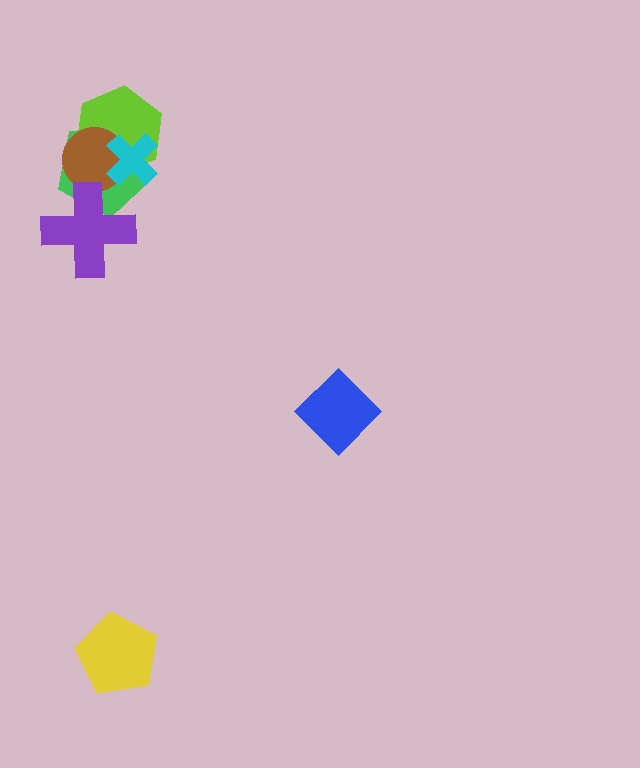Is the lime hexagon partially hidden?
Yes, it is partially covered by another shape.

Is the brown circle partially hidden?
Yes, it is partially covered by another shape.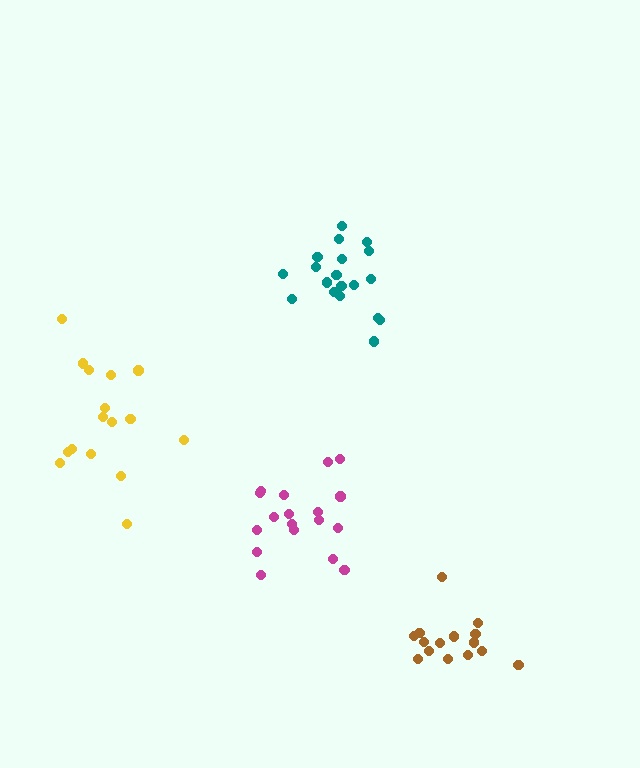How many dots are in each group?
Group 1: 19 dots, Group 2: 19 dots, Group 3: 15 dots, Group 4: 16 dots (69 total).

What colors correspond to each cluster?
The clusters are colored: magenta, teal, brown, yellow.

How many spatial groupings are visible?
There are 4 spatial groupings.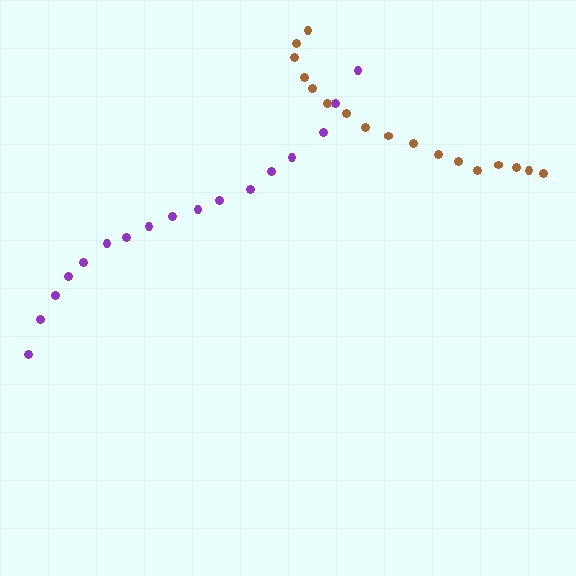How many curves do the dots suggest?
There are 2 distinct paths.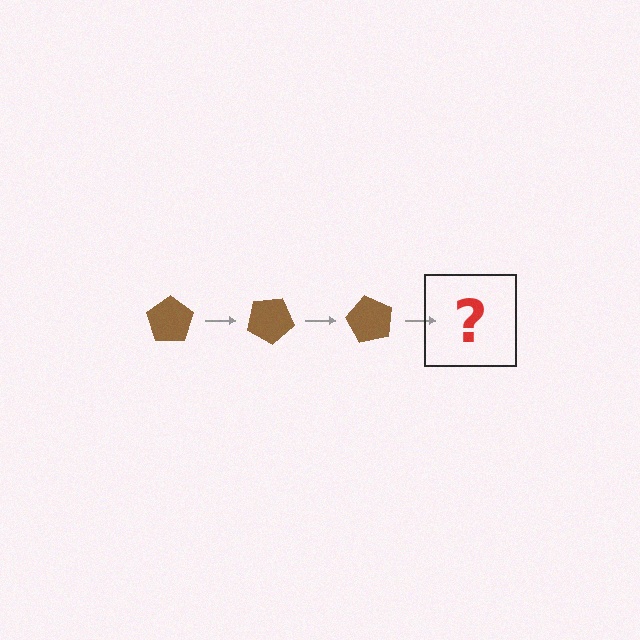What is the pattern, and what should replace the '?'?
The pattern is that the pentagon rotates 30 degrees each step. The '?' should be a brown pentagon rotated 90 degrees.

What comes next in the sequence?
The next element should be a brown pentagon rotated 90 degrees.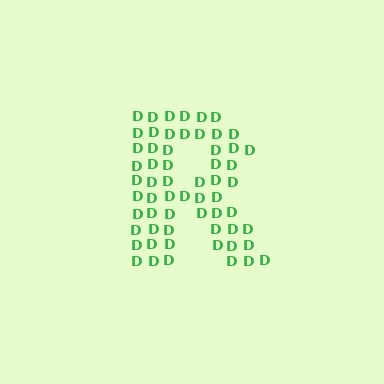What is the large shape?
The large shape is the letter R.